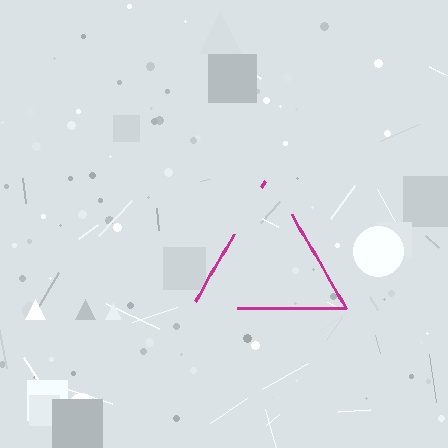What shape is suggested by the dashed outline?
The dashed outline suggests a triangle.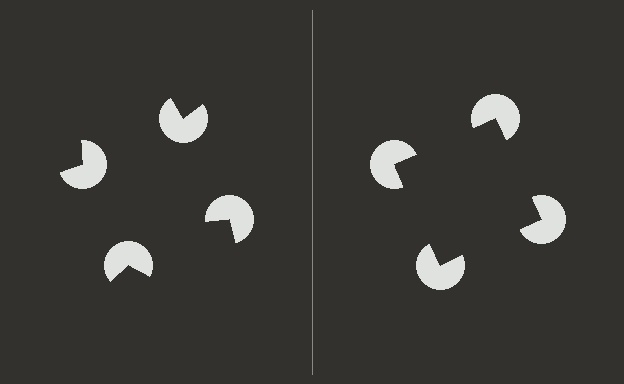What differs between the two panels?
The pac-man discs are positioned identically on both sides; only the wedge orientations differ. On the right they align to a square; on the left they are misaligned.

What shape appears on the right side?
An illusory square.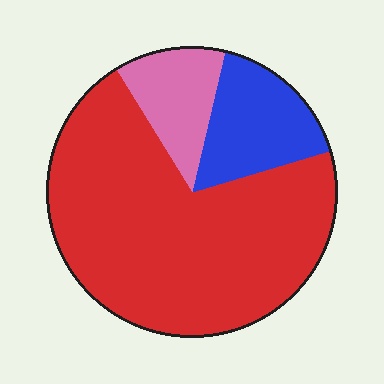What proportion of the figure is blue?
Blue covers 17% of the figure.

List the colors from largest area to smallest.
From largest to smallest: red, blue, pink.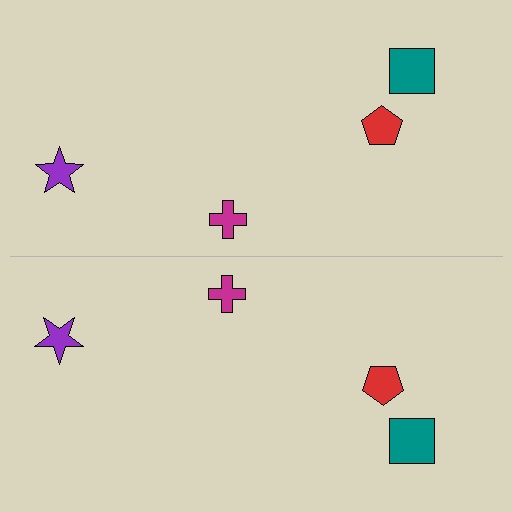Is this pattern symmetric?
Yes, this pattern has bilateral (reflection) symmetry.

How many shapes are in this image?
There are 8 shapes in this image.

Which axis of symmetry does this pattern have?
The pattern has a horizontal axis of symmetry running through the center of the image.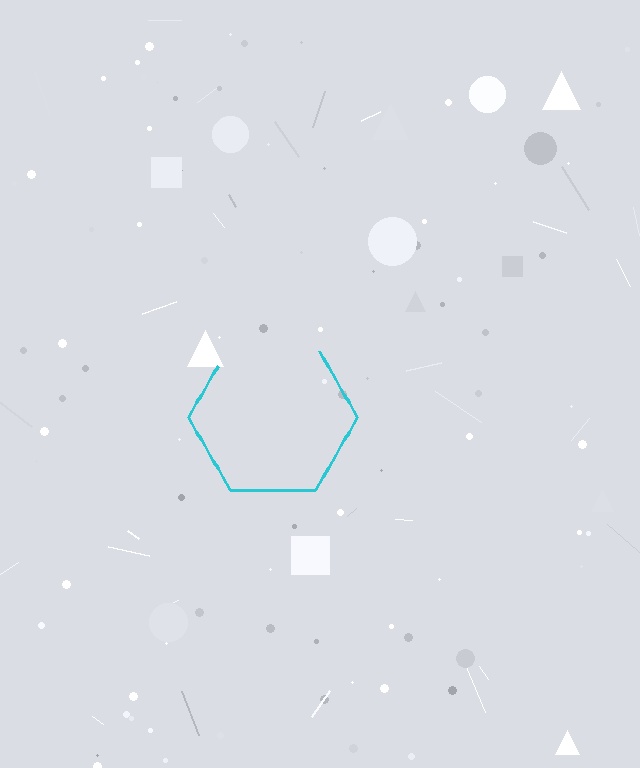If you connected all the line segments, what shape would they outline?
They would outline a hexagon.